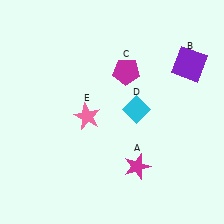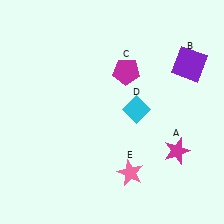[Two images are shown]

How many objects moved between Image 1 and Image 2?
2 objects moved between the two images.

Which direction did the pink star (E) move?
The pink star (E) moved down.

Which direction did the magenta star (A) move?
The magenta star (A) moved right.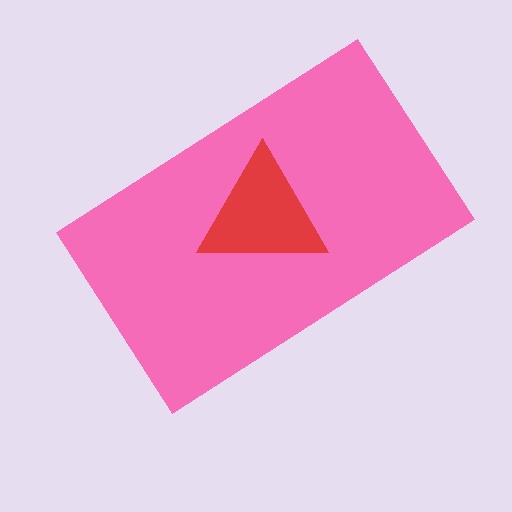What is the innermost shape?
The red triangle.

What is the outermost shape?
The pink rectangle.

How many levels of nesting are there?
2.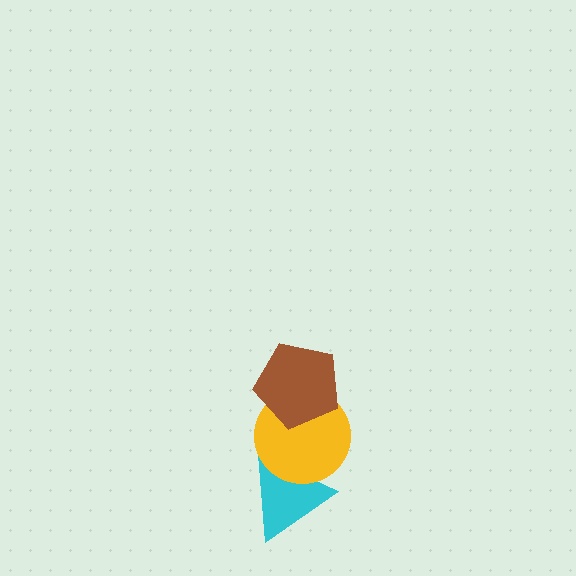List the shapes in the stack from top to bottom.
From top to bottom: the brown pentagon, the yellow circle, the cyan triangle.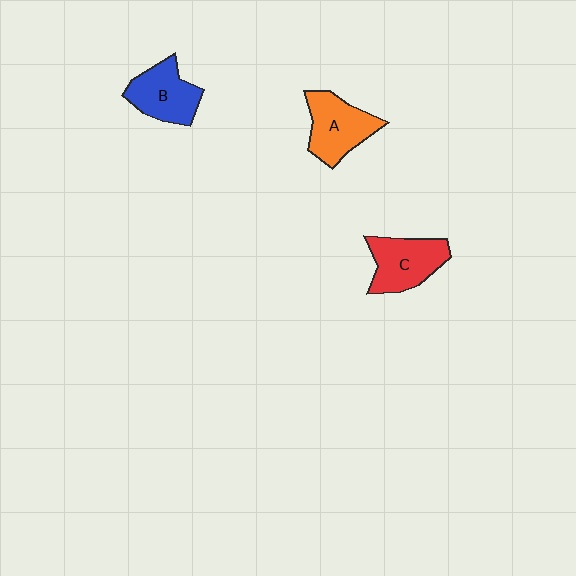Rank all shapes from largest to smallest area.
From largest to smallest: A (orange), C (red), B (blue).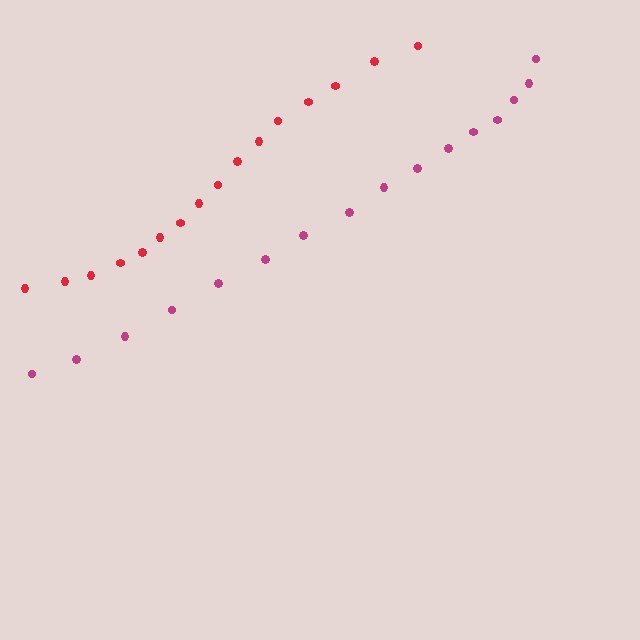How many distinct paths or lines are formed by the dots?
There are 2 distinct paths.